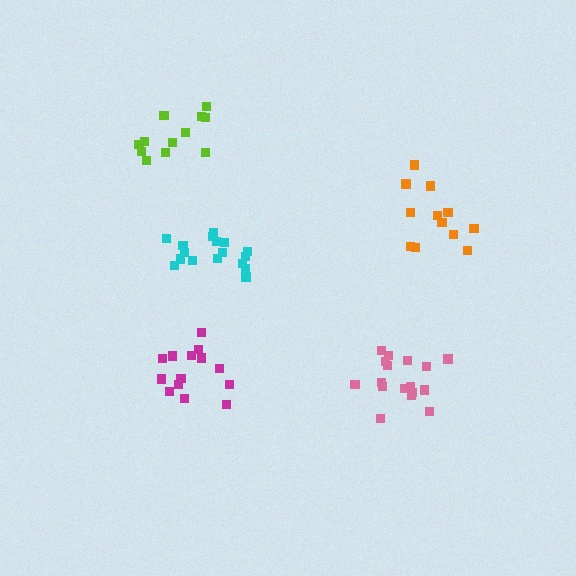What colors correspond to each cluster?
The clusters are colored: magenta, cyan, pink, orange, lime.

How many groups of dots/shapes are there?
There are 5 groups.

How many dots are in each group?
Group 1: 15 dots, Group 2: 17 dots, Group 3: 17 dots, Group 4: 12 dots, Group 5: 12 dots (73 total).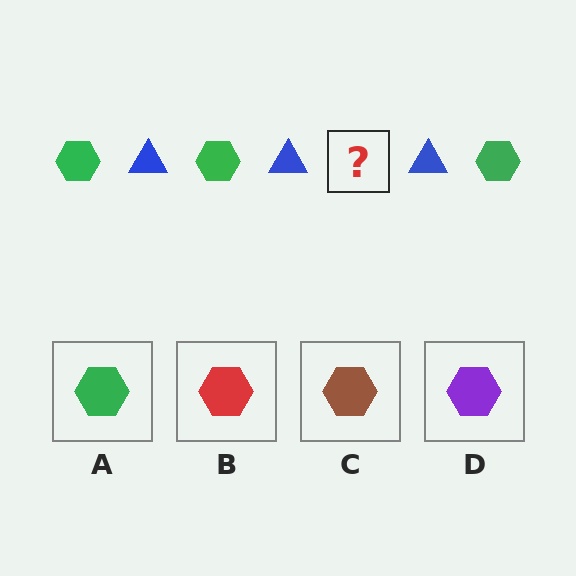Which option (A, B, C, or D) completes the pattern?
A.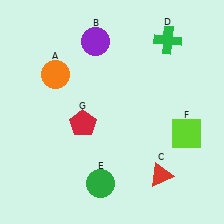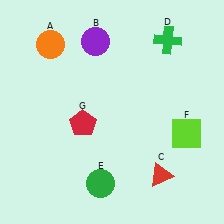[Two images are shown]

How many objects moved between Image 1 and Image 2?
1 object moved between the two images.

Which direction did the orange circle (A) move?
The orange circle (A) moved up.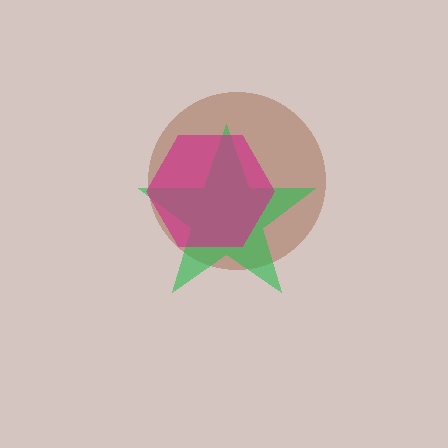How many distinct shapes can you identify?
There are 3 distinct shapes: a brown circle, a green star, a magenta hexagon.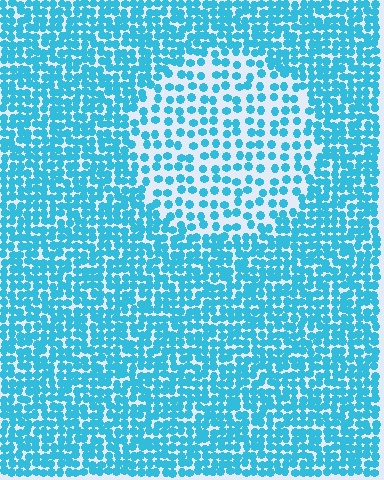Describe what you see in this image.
The image contains small cyan elements arranged at two different densities. A circle-shaped region is visible where the elements are less densely packed than the surrounding area.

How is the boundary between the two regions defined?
The boundary is defined by a change in element density (approximately 2.1x ratio). All elements are the same color, size, and shape.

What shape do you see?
I see a circle.